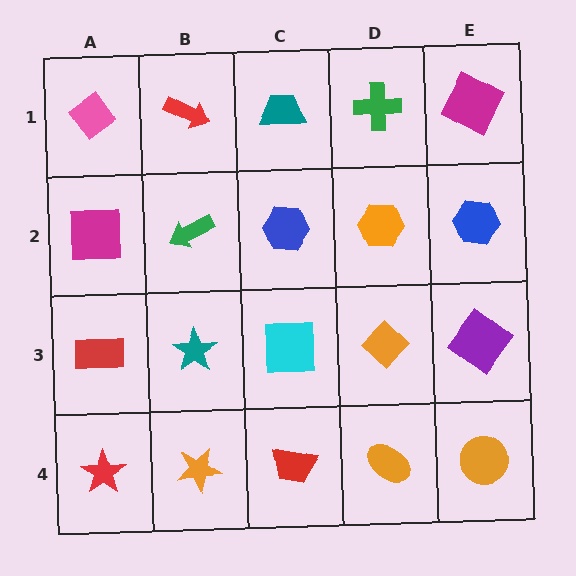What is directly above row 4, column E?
A purple diamond.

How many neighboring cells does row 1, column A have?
2.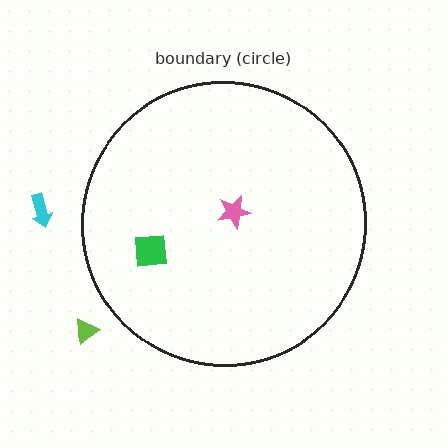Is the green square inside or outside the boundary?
Inside.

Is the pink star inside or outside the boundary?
Inside.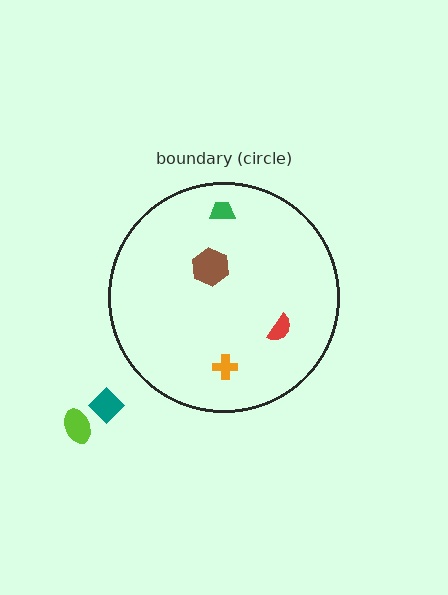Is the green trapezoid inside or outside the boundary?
Inside.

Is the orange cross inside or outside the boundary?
Inside.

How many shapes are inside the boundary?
4 inside, 2 outside.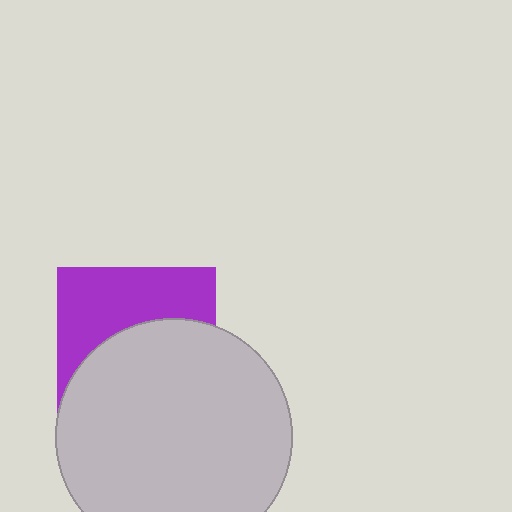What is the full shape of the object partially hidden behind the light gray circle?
The partially hidden object is a purple square.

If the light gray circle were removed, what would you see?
You would see the complete purple square.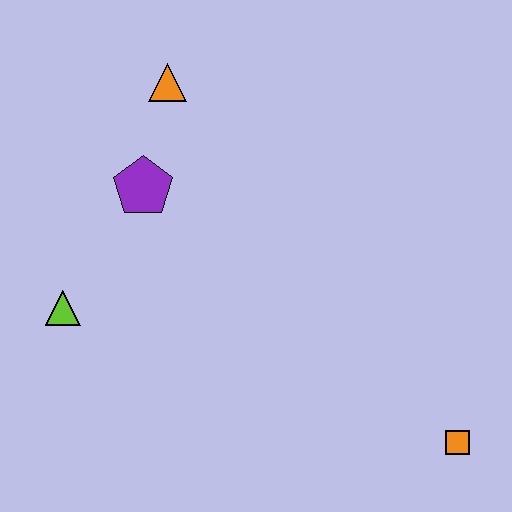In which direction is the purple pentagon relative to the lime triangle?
The purple pentagon is above the lime triangle.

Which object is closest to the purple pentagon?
The orange triangle is closest to the purple pentagon.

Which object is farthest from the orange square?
The orange triangle is farthest from the orange square.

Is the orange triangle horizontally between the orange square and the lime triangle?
Yes